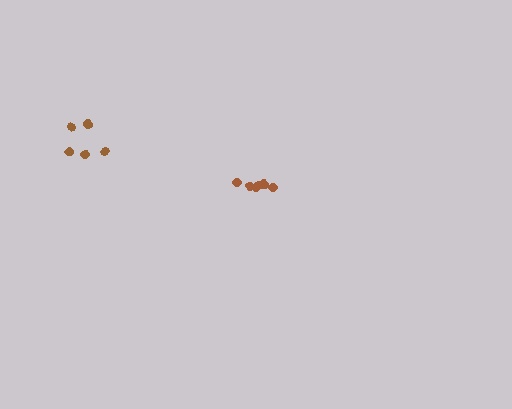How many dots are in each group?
Group 1: 6 dots, Group 2: 5 dots (11 total).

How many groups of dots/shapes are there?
There are 2 groups.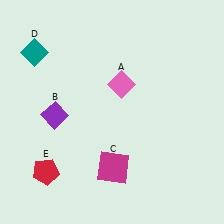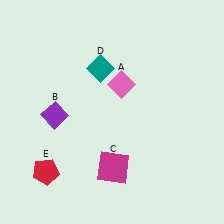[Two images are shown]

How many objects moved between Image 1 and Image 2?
1 object moved between the two images.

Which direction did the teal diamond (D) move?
The teal diamond (D) moved right.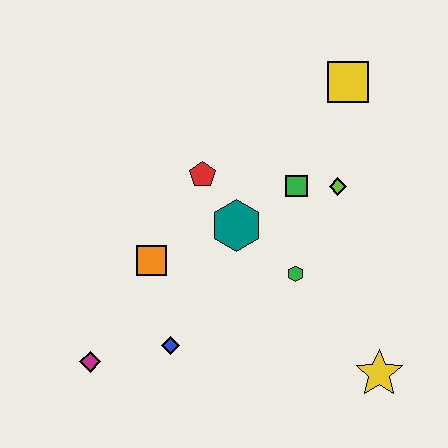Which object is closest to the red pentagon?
The teal hexagon is closest to the red pentagon.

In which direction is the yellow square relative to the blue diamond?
The yellow square is above the blue diamond.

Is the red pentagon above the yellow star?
Yes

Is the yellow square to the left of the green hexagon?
No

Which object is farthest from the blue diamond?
The yellow square is farthest from the blue diamond.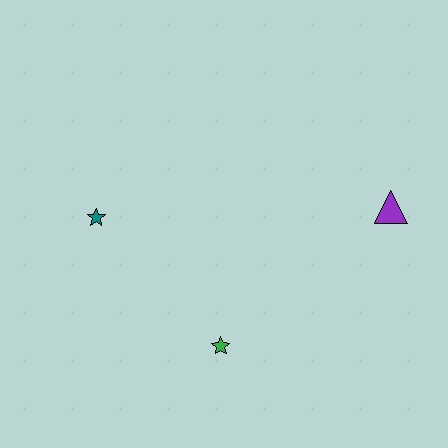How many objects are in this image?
There are 3 objects.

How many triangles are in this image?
There is 1 triangle.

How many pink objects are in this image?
There are no pink objects.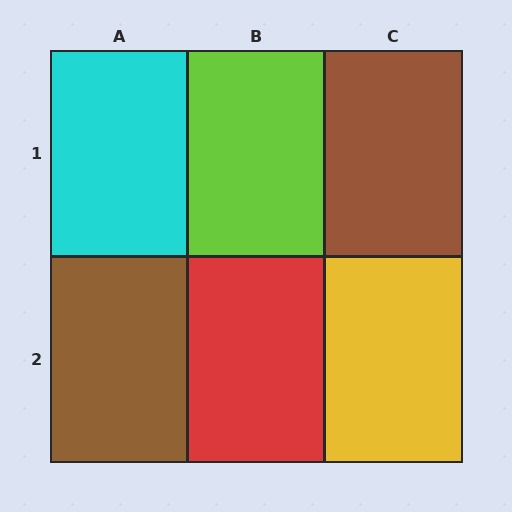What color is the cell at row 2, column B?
Red.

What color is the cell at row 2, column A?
Brown.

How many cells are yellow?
1 cell is yellow.